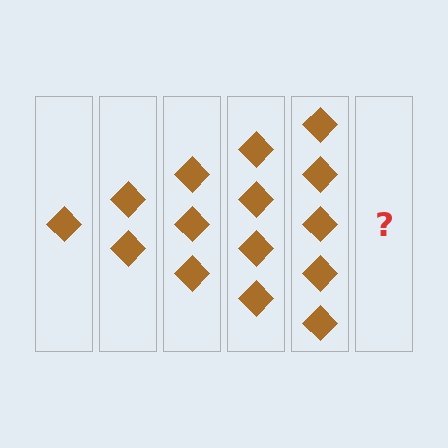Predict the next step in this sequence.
The next step is 6 diamonds.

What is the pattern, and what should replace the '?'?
The pattern is that each step adds one more diamond. The '?' should be 6 diamonds.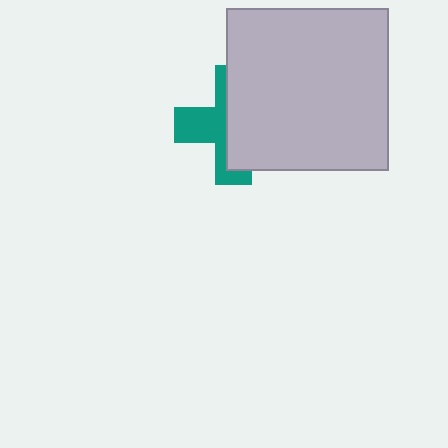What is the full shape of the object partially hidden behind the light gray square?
The partially hidden object is a teal cross.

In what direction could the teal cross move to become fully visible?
The teal cross could move left. That would shift it out from behind the light gray square entirely.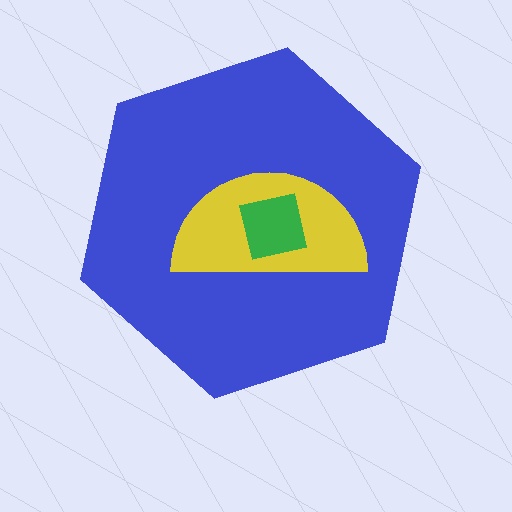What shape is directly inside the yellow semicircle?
The green square.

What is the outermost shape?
The blue hexagon.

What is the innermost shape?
The green square.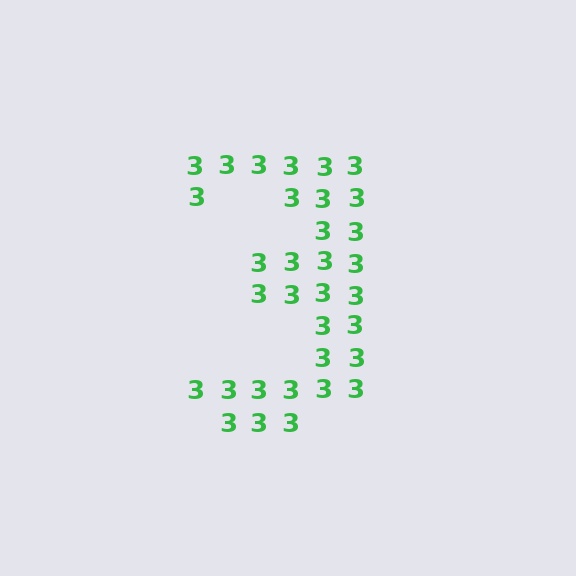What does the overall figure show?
The overall figure shows the digit 3.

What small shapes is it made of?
It is made of small digit 3's.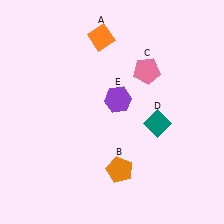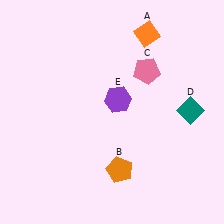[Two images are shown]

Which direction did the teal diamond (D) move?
The teal diamond (D) moved right.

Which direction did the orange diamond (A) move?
The orange diamond (A) moved right.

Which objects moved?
The objects that moved are: the orange diamond (A), the teal diamond (D).